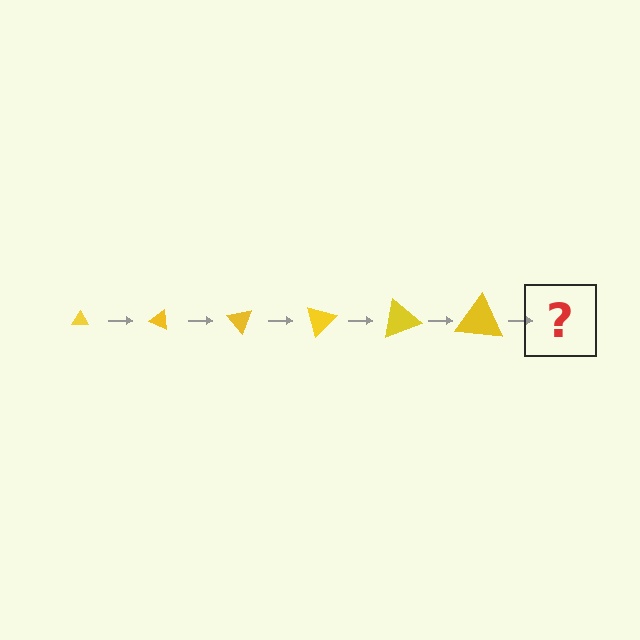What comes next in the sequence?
The next element should be a triangle, larger than the previous one and rotated 150 degrees from the start.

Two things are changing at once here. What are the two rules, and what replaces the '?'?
The two rules are that the triangle grows larger each step and it rotates 25 degrees each step. The '?' should be a triangle, larger than the previous one and rotated 150 degrees from the start.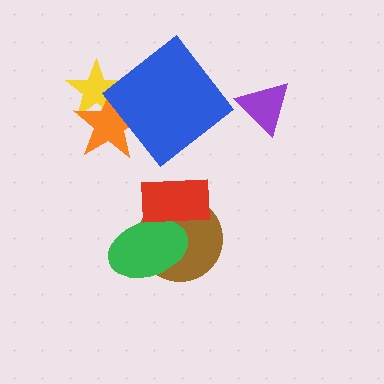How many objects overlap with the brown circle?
2 objects overlap with the brown circle.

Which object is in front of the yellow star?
The orange star is in front of the yellow star.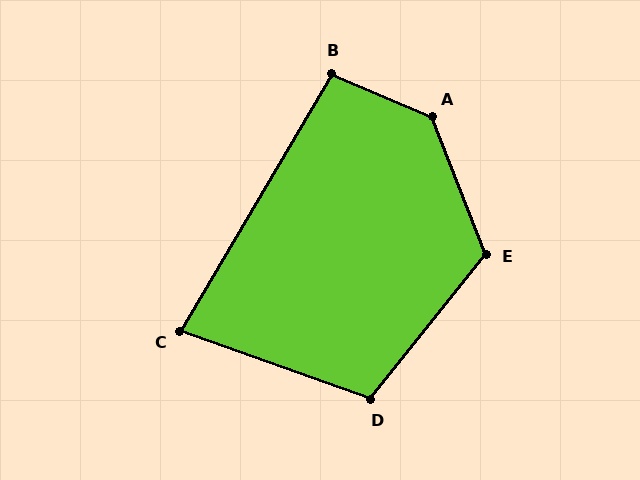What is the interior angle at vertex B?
Approximately 97 degrees (obtuse).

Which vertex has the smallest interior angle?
C, at approximately 79 degrees.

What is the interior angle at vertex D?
Approximately 109 degrees (obtuse).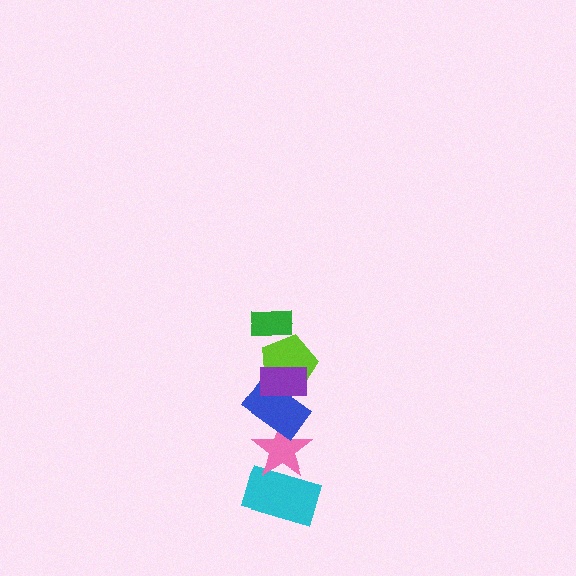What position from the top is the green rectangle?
The green rectangle is 1st from the top.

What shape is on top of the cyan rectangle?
The pink star is on top of the cyan rectangle.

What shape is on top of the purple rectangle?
The green rectangle is on top of the purple rectangle.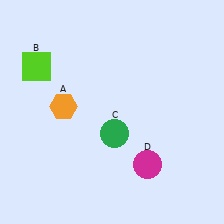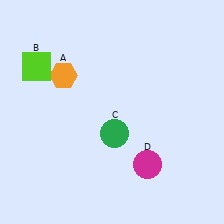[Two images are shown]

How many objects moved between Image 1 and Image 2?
1 object moved between the two images.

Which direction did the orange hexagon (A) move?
The orange hexagon (A) moved up.